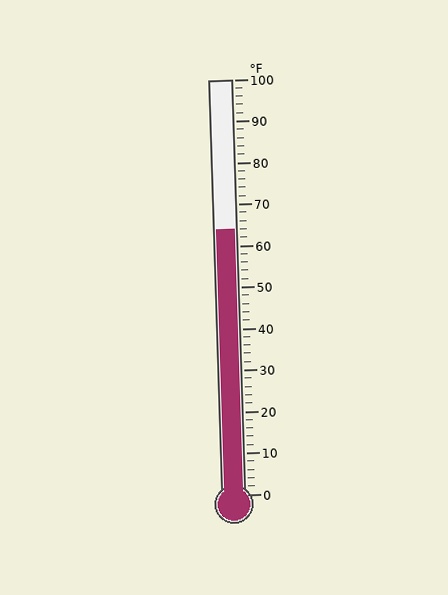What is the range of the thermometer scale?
The thermometer scale ranges from 0°F to 100°F.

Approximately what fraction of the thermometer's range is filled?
The thermometer is filled to approximately 65% of its range.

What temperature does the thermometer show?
The thermometer shows approximately 64°F.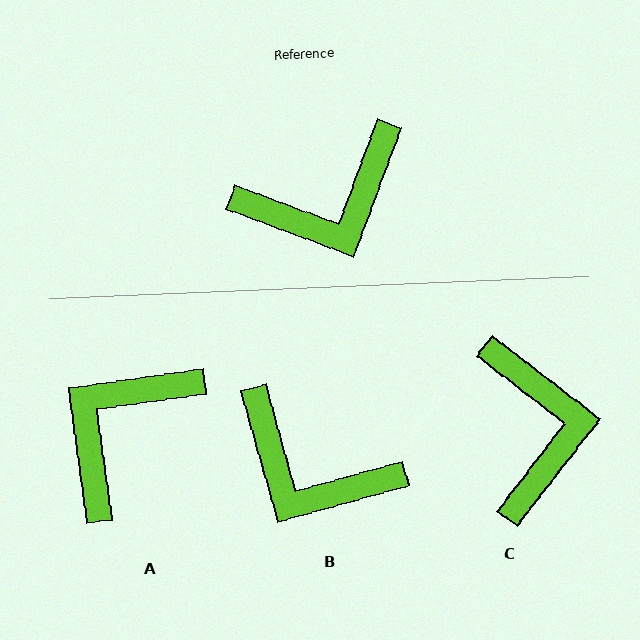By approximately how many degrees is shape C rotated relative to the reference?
Approximately 73 degrees counter-clockwise.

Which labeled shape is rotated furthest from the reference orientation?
A, about 152 degrees away.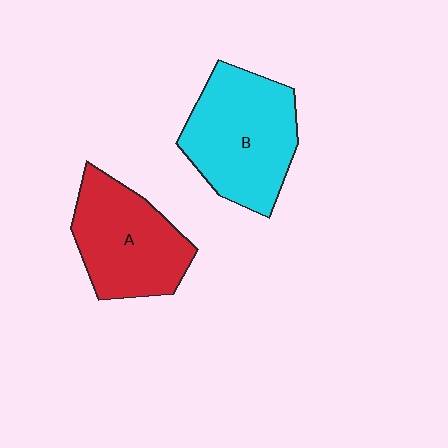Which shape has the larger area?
Shape B (cyan).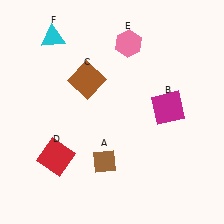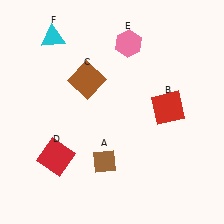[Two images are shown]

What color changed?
The square (B) changed from magenta in Image 1 to red in Image 2.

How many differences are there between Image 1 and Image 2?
There is 1 difference between the two images.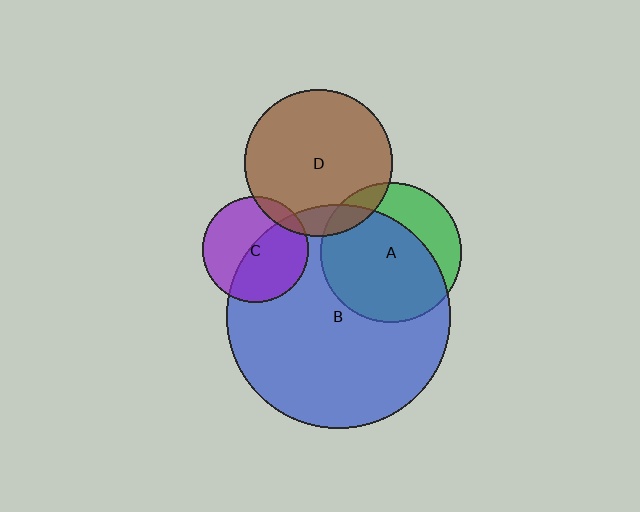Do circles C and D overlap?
Yes.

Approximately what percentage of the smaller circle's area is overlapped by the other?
Approximately 10%.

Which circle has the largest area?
Circle B (blue).